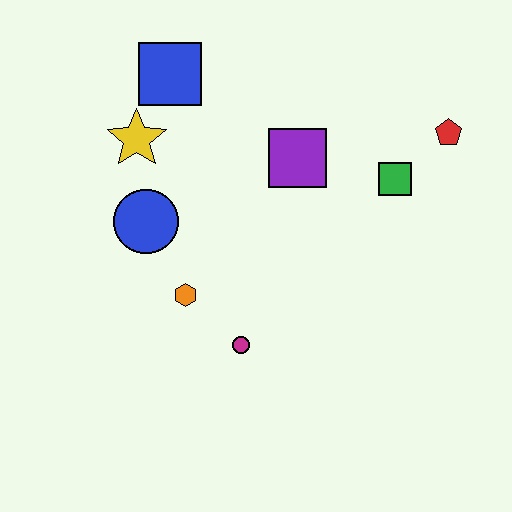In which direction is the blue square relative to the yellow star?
The blue square is above the yellow star.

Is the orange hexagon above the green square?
No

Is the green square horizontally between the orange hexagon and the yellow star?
No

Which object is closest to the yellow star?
The blue square is closest to the yellow star.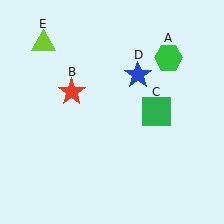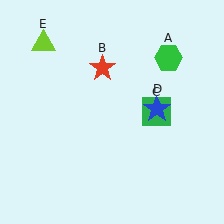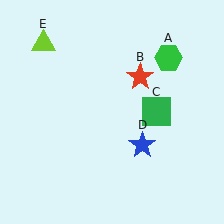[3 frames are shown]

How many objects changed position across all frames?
2 objects changed position: red star (object B), blue star (object D).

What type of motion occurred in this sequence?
The red star (object B), blue star (object D) rotated clockwise around the center of the scene.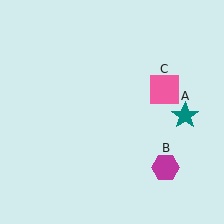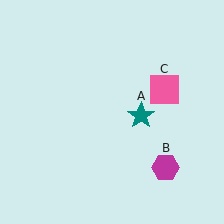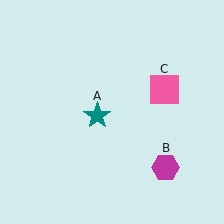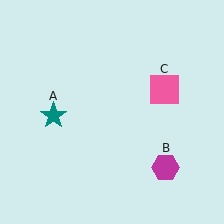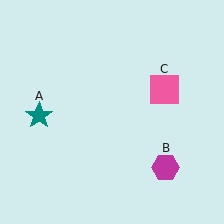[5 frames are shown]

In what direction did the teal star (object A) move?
The teal star (object A) moved left.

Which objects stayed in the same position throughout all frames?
Magenta hexagon (object B) and pink square (object C) remained stationary.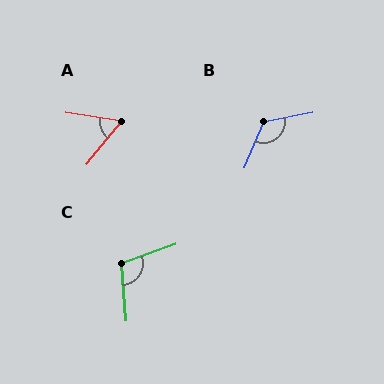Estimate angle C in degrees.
Approximately 106 degrees.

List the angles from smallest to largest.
A (60°), C (106°), B (123°).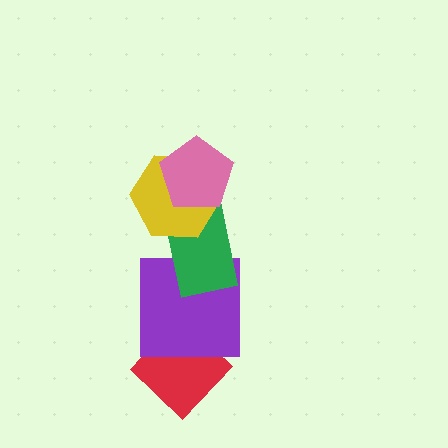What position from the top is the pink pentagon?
The pink pentagon is 1st from the top.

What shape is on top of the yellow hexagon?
The pink pentagon is on top of the yellow hexagon.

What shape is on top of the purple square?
The green rectangle is on top of the purple square.